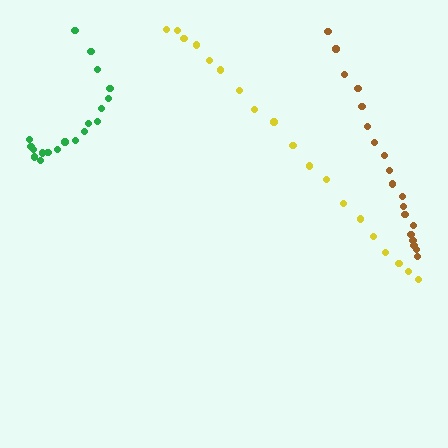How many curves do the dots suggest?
There are 3 distinct paths.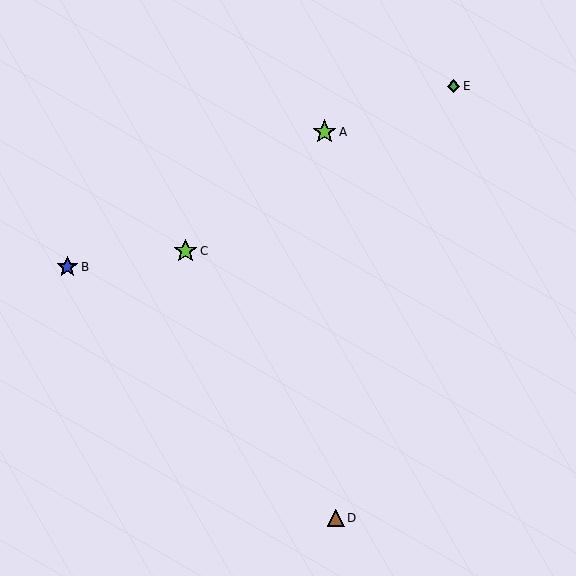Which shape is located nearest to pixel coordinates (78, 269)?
The blue star (labeled B) at (67, 267) is nearest to that location.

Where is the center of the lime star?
The center of the lime star is at (186, 251).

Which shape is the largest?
The lime star (labeled A) is the largest.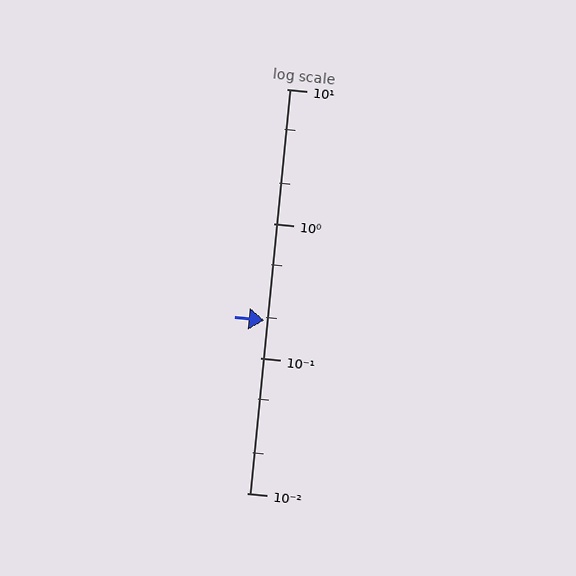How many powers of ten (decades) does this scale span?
The scale spans 3 decades, from 0.01 to 10.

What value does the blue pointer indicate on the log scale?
The pointer indicates approximately 0.19.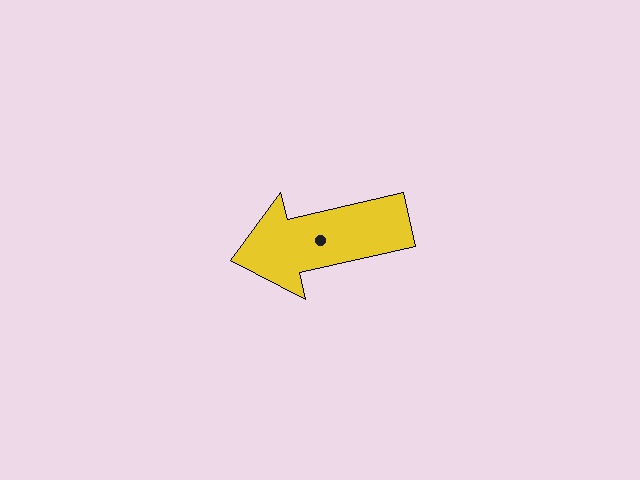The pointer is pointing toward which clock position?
Roughly 9 o'clock.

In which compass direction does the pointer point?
West.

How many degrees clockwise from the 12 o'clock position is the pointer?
Approximately 257 degrees.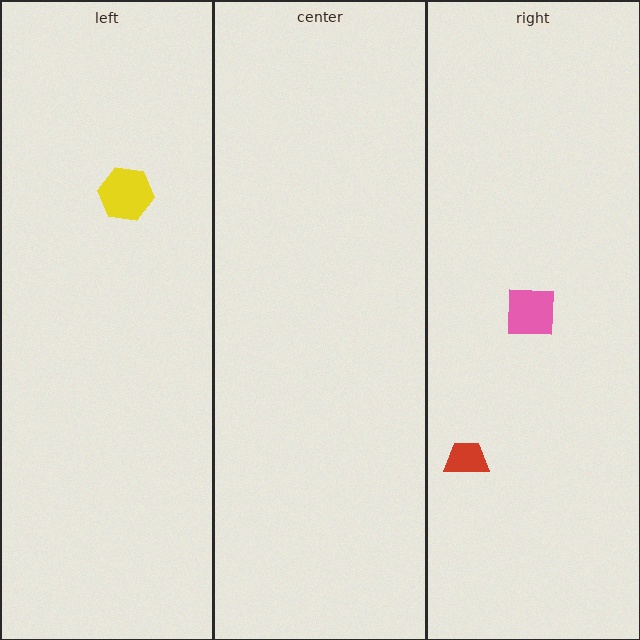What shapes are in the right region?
The pink square, the red trapezoid.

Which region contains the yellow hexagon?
The left region.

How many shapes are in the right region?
2.